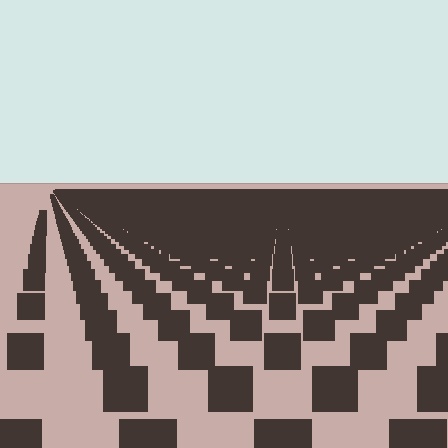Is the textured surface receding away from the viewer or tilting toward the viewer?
The surface is receding away from the viewer. Texture elements get smaller and denser toward the top.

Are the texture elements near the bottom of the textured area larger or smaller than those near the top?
Larger. Near the bottom, elements are closer to the viewer and appear at a bigger on-screen size.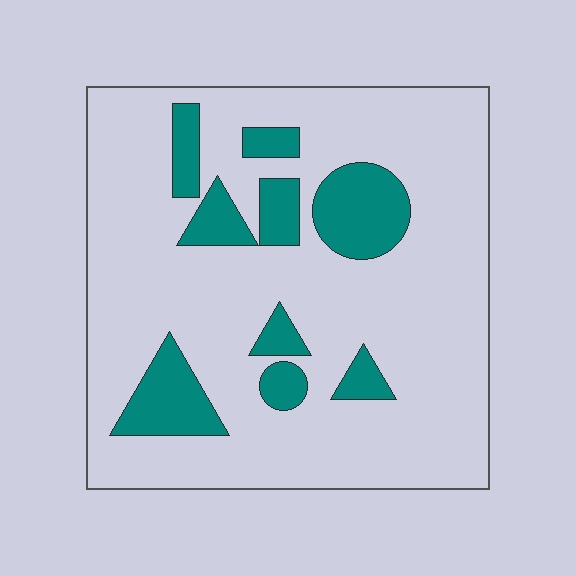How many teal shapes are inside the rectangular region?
9.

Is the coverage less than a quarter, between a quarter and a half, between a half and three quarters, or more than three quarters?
Less than a quarter.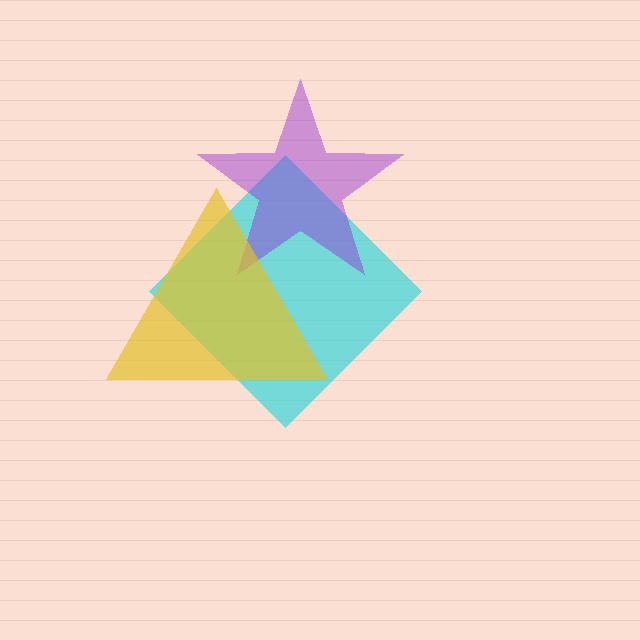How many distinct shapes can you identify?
There are 3 distinct shapes: a cyan diamond, a purple star, a yellow triangle.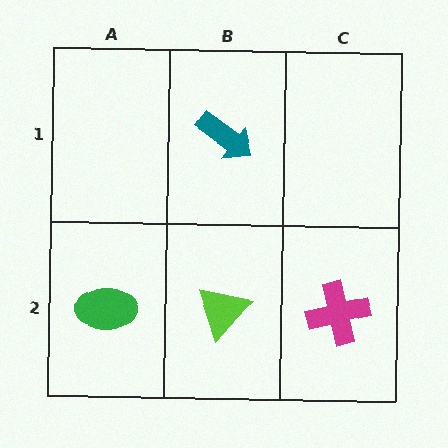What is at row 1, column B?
A teal arrow.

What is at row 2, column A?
A green ellipse.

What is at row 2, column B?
A lime triangle.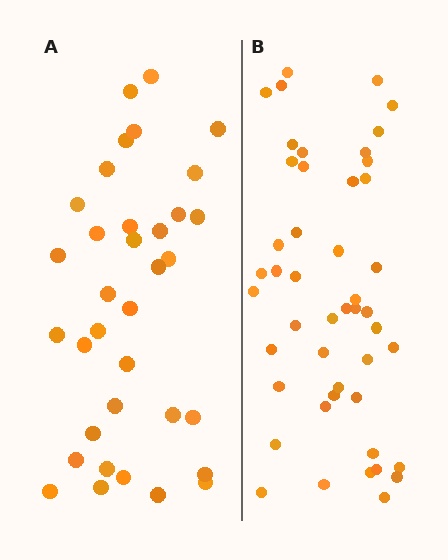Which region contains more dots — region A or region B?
Region B (the right region) has more dots.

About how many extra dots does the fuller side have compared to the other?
Region B has roughly 12 or so more dots than region A.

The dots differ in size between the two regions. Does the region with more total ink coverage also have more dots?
No. Region A has more total ink coverage because its dots are larger, but region B actually contains more individual dots. Total area can be misleading — the number of items is what matters here.